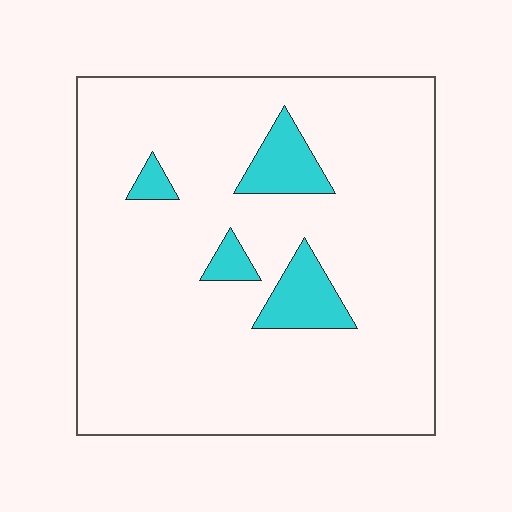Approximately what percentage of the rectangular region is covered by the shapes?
Approximately 10%.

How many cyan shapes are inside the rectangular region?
4.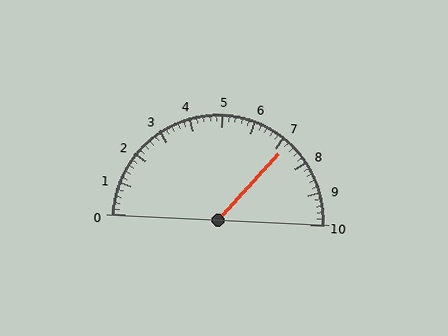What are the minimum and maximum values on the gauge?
The gauge ranges from 0 to 10.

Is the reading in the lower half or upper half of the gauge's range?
The reading is in the upper half of the range (0 to 10).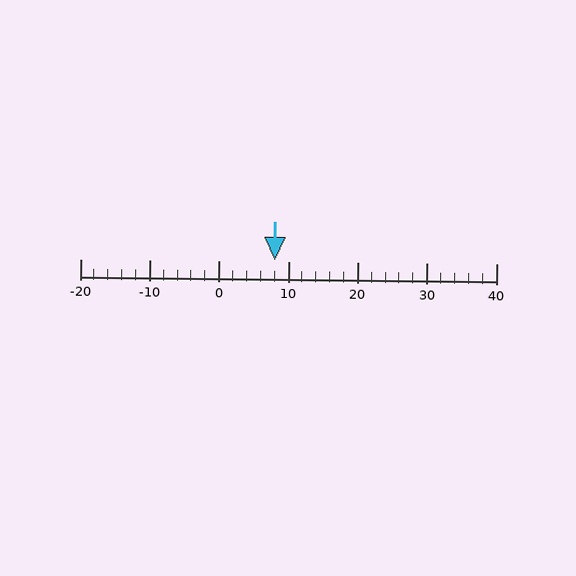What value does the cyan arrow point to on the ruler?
The cyan arrow points to approximately 8.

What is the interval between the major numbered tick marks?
The major tick marks are spaced 10 units apart.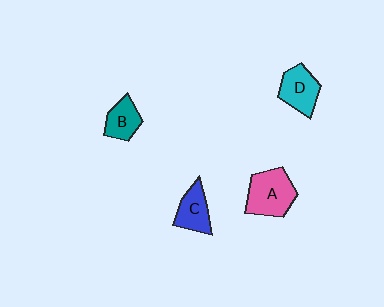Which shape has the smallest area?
Shape B (teal).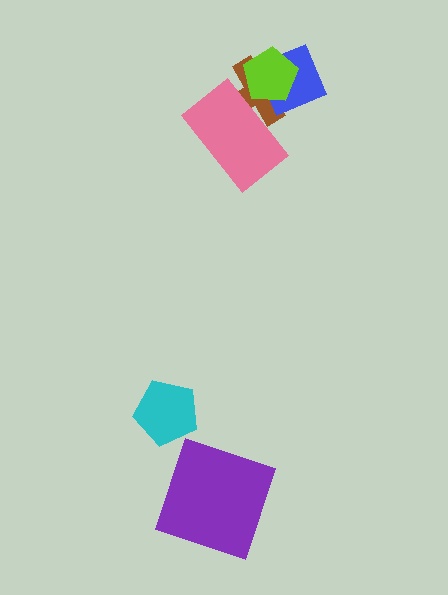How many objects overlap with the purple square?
0 objects overlap with the purple square.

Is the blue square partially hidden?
Yes, it is partially covered by another shape.